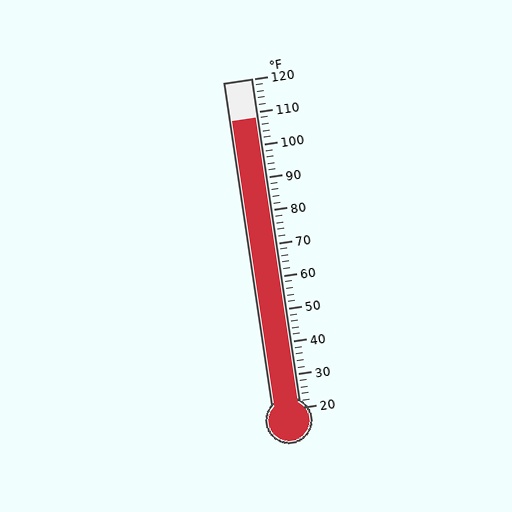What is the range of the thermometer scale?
The thermometer scale ranges from 20°F to 120°F.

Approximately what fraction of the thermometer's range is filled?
The thermometer is filled to approximately 90% of its range.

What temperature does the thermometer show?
The thermometer shows approximately 108°F.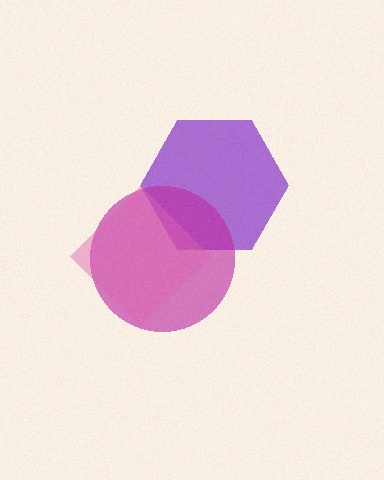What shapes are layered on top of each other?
The layered shapes are: a purple hexagon, a magenta circle, a pink diamond.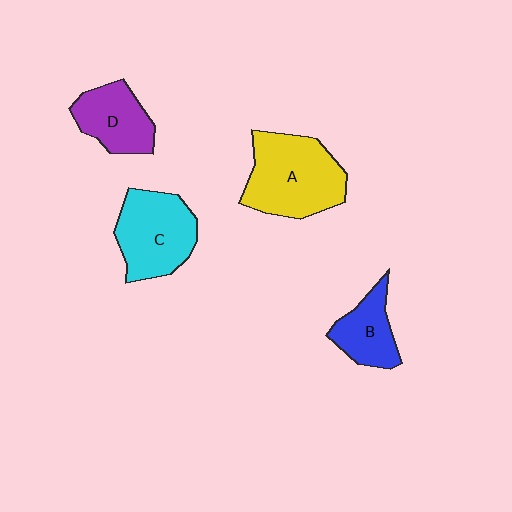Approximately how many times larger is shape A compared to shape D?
Approximately 1.6 times.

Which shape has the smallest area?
Shape B (blue).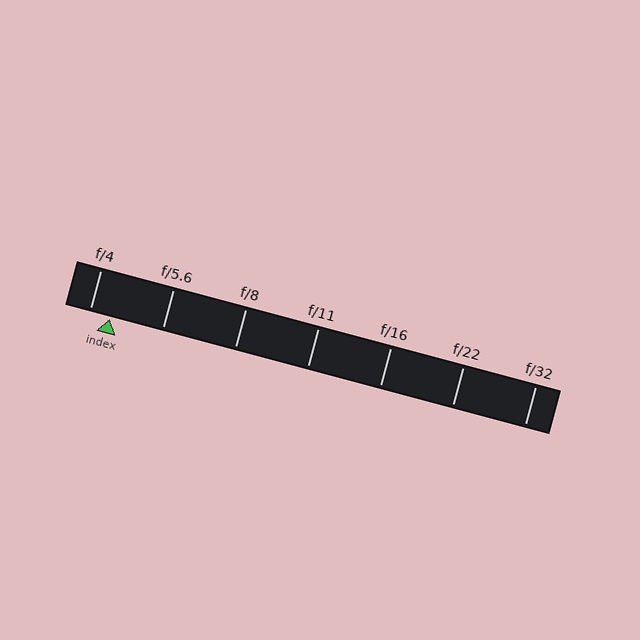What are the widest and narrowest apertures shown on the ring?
The widest aperture shown is f/4 and the narrowest is f/32.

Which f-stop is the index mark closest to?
The index mark is closest to f/4.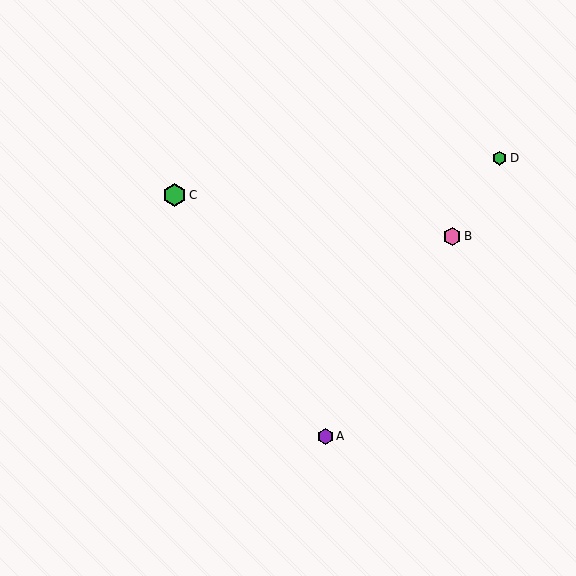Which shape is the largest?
The green hexagon (labeled C) is the largest.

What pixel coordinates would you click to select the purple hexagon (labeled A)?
Click at (325, 436) to select the purple hexagon A.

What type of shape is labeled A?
Shape A is a purple hexagon.